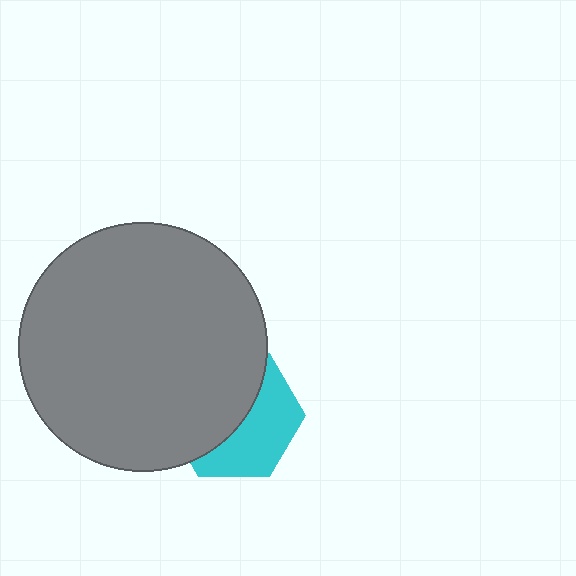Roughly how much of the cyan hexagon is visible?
About half of it is visible (roughly 45%).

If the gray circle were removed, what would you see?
You would see the complete cyan hexagon.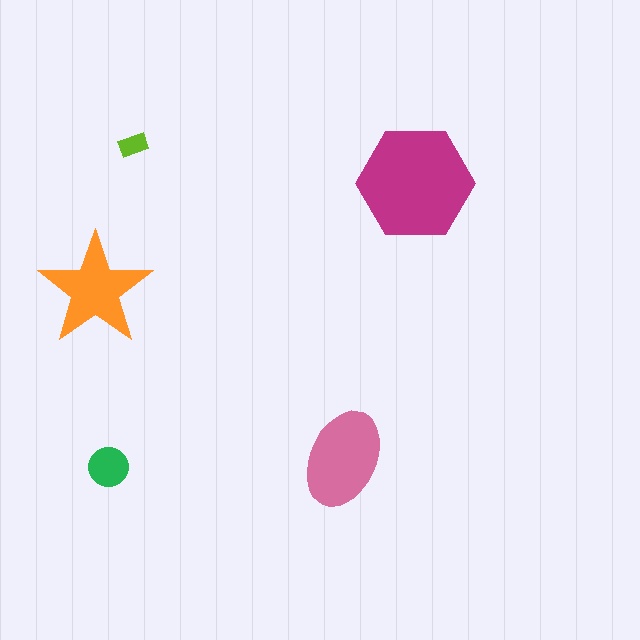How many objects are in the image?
There are 5 objects in the image.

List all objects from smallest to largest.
The lime rectangle, the green circle, the orange star, the pink ellipse, the magenta hexagon.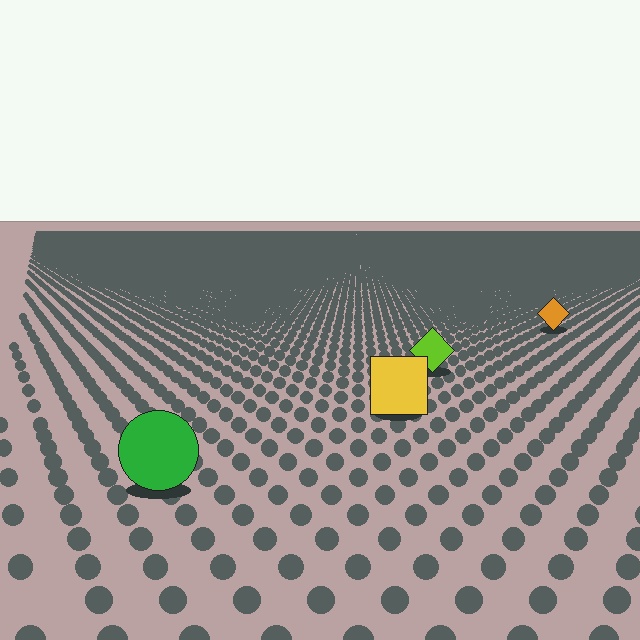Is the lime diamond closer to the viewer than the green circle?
No. The green circle is closer — you can tell from the texture gradient: the ground texture is coarser near it.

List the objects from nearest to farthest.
From nearest to farthest: the green circle, the yellow square, the lime diamond, the orange diamond.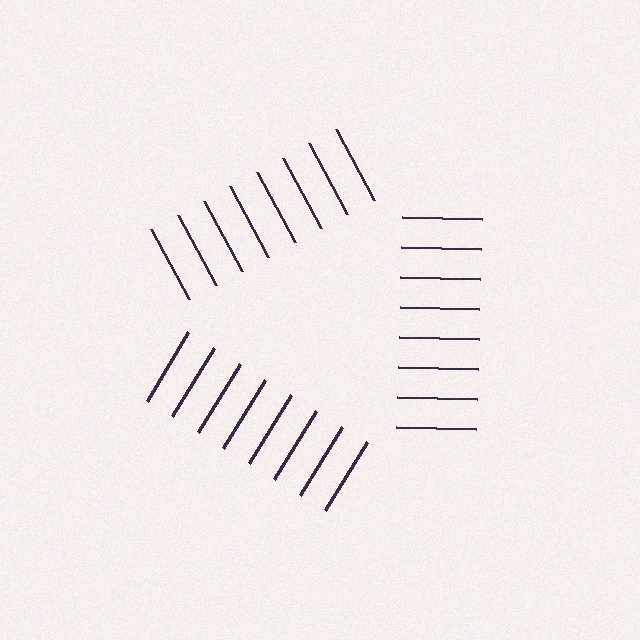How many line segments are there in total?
24 — 8 along each of the 3 edges.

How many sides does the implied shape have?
3 sides — the line-ends trace a triangle.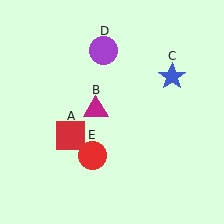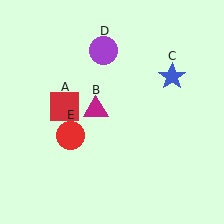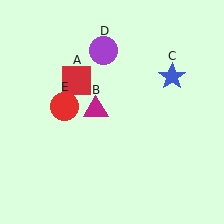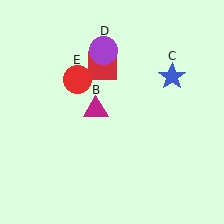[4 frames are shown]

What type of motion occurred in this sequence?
The red square (object A), red circle (object E) rotated clockwise around the center of the scene.